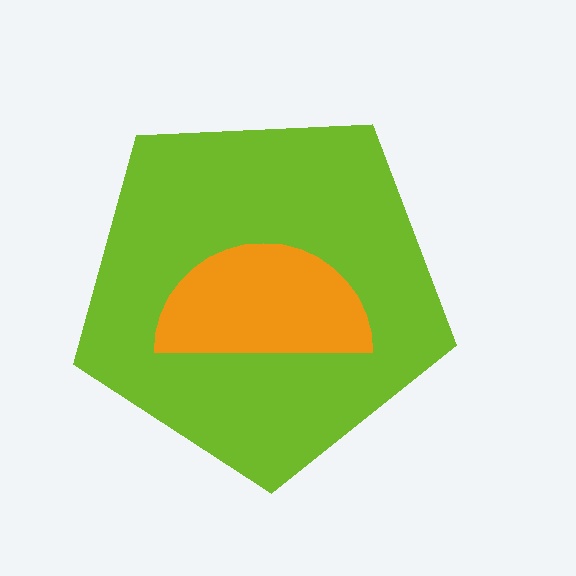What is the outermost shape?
The lime pentagon.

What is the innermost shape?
The orange semicircle.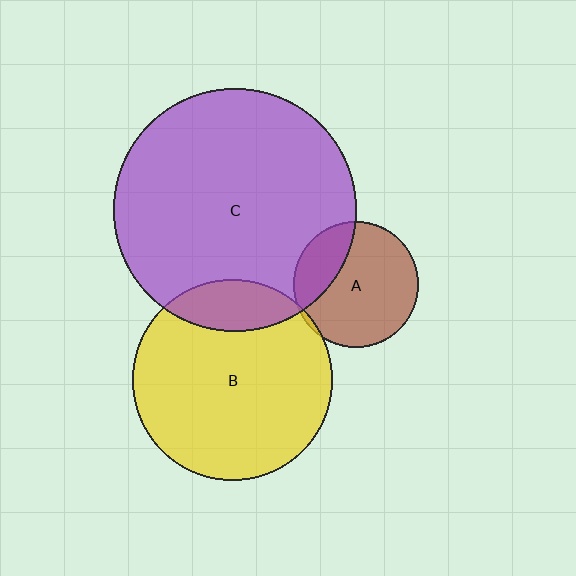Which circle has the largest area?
Circle C (purple).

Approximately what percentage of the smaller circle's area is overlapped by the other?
Approximately 5%.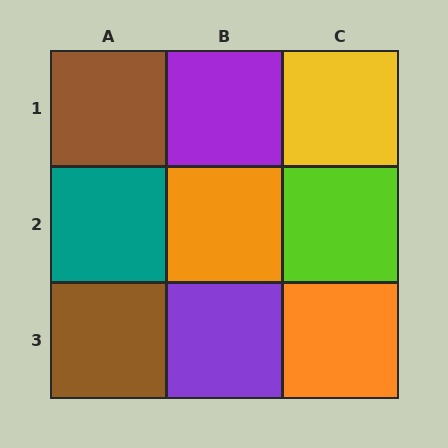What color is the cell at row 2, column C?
Lime.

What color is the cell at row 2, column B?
Orange.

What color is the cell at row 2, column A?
Teal.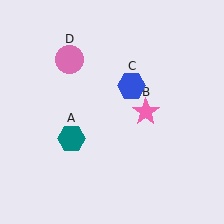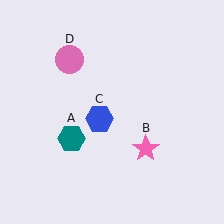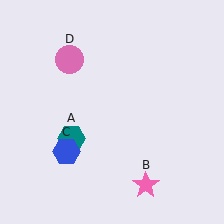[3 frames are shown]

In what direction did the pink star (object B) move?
The pink star (object B) moved down.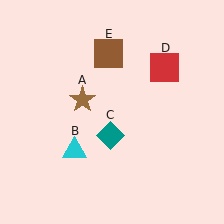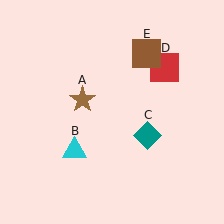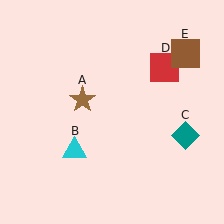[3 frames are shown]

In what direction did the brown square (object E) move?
The brown square (object E) moved right.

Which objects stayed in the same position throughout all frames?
Brown star (object A) and cyan triangle (object B) and red square (object D) remained stationary.